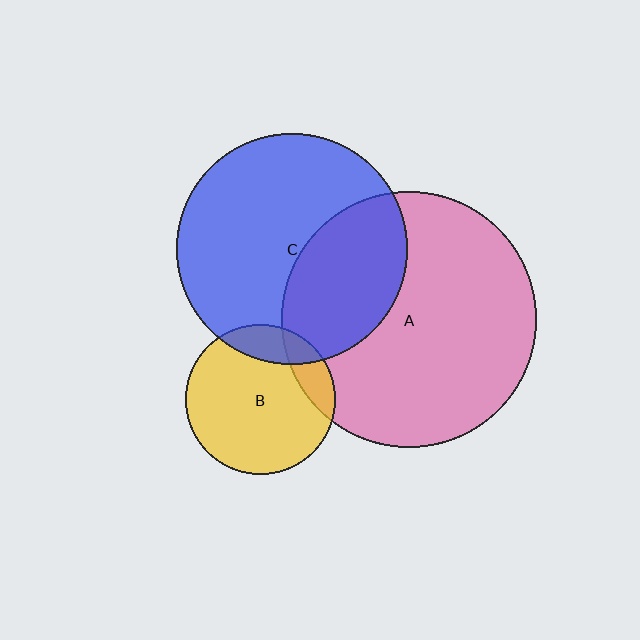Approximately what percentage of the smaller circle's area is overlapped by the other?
Approximately 15%.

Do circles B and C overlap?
Yes.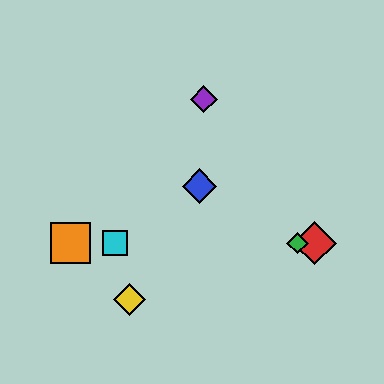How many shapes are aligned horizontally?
4 shapes (the red diamond, the green diamond, the orange square, the cyan square) are aligned horizontally.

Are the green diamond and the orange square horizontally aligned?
Yes, both are at y≈243.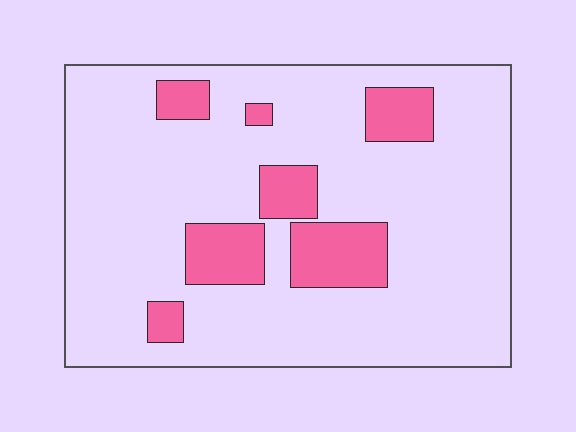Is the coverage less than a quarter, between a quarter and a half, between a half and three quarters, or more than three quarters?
Less than a quarter.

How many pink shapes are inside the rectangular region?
7.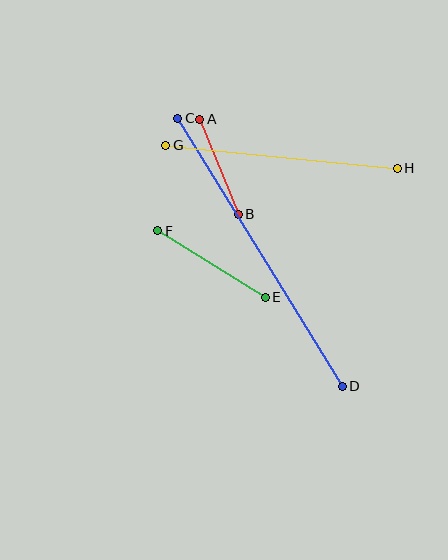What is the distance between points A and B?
The distance is approximately 103 pixels.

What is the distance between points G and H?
The distance is approximately 232 pixels.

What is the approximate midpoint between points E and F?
The midpoint is at approximately (211, 264) pixels.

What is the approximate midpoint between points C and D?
The midpoint is at approximately (260, 252) pixels.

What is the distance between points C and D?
The distance is approximately 314 pixels.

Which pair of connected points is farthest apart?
Points C and D are farthest apart.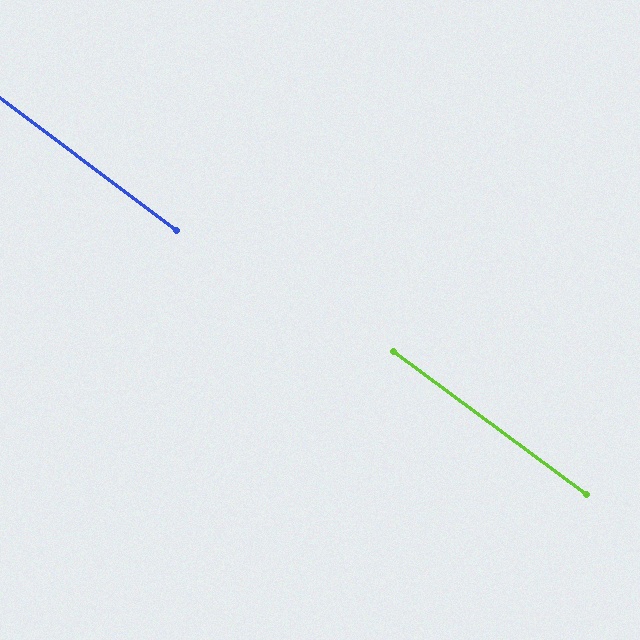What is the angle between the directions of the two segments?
Approximately 0 degrees.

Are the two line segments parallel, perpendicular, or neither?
Parallel — their directions differ by only 0.2°.